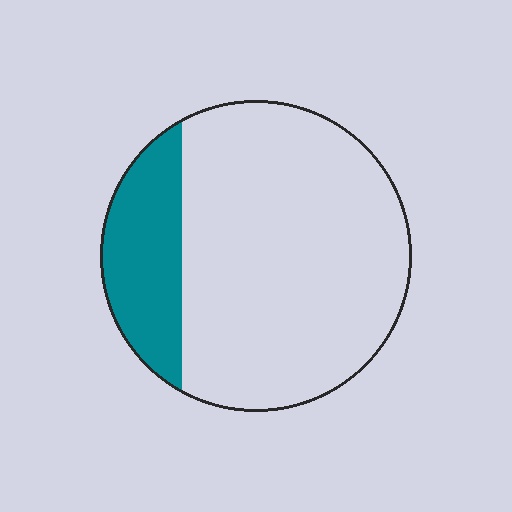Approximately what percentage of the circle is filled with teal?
Approximately 20%.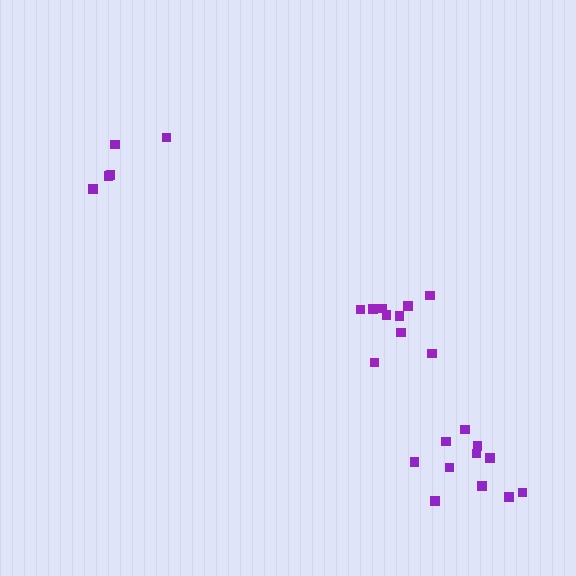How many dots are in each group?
Group 1: 11 dots, Group 2: 10 dots, Group 3: 5 dots (26 total).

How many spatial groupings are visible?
There are 3 spatial groupings.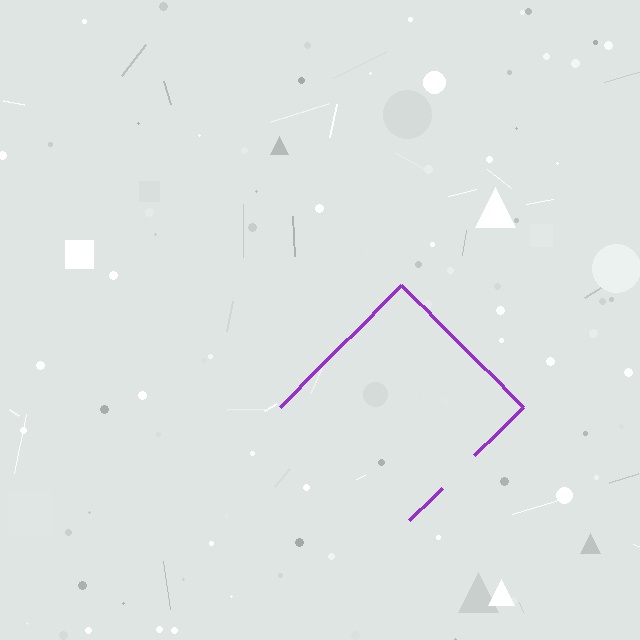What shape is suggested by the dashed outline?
The dashed outline suggests a diamond.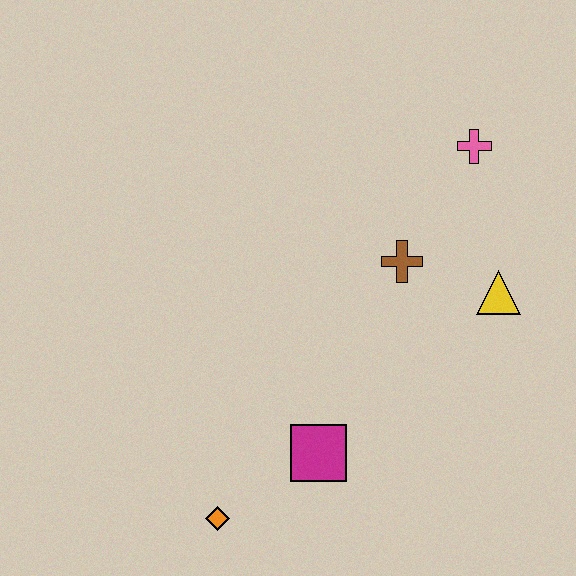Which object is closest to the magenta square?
The orange diamond is closest to the magenta square.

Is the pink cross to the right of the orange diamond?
Yes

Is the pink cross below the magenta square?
No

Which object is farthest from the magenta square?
The pink cross is farthest from the magenta square.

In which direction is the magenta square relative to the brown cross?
The magenta square is below the brown cross.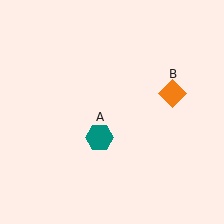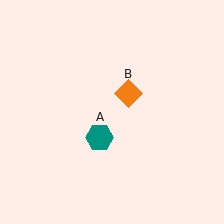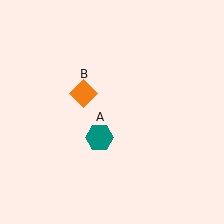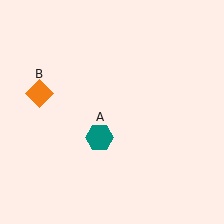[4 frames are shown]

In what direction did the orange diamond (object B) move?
The orange diamond (object B) moved left.